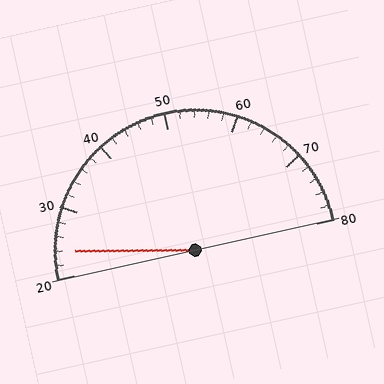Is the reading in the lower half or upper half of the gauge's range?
The reading is in the lower half of the range (20 to 80).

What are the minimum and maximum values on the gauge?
The gauge ranges from 20 to 80.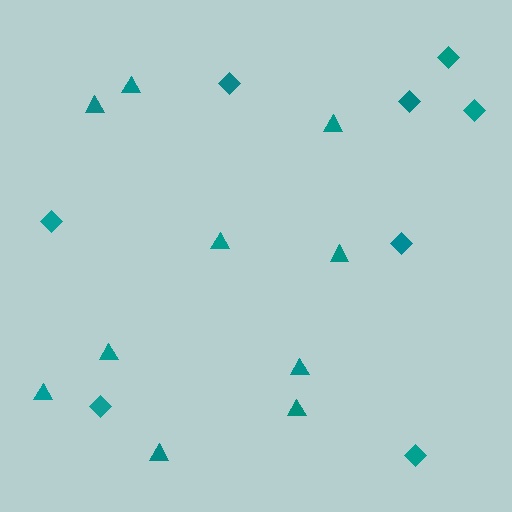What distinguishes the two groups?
There are 2 groups: one group of diamonds (8) and one group of triangles (10).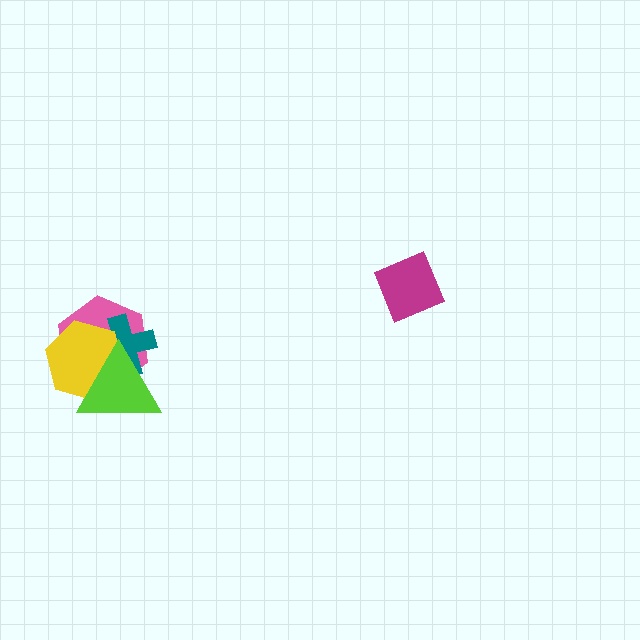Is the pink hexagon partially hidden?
Yes, it is partially covered by another shape.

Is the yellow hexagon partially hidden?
Yes, it is partially covered by another shape.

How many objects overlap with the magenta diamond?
0 objects overlap with the magenta diamond.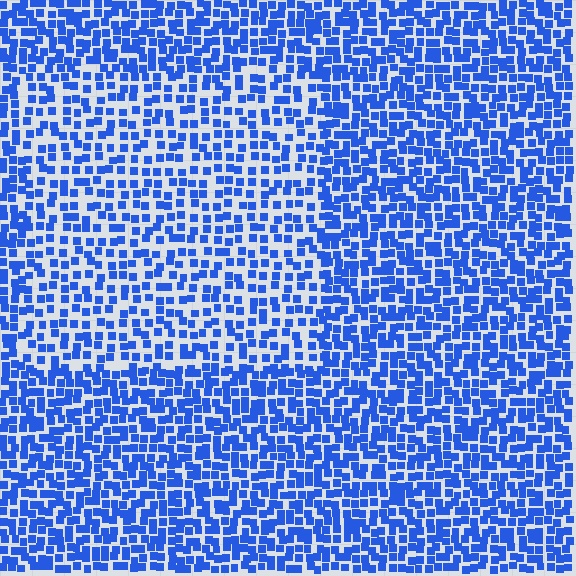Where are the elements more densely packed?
The elements are more densely packed outside the rectangle boundary.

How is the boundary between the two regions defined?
The boundary is defined by a change in element density (approximately 1.6x ratio). All elements are the same color, size, and shape.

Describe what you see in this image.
The image contains small blue elements arranged at two different densities. A rectangle-shaped region is visible where the elements are less densely packed than the surrounding area.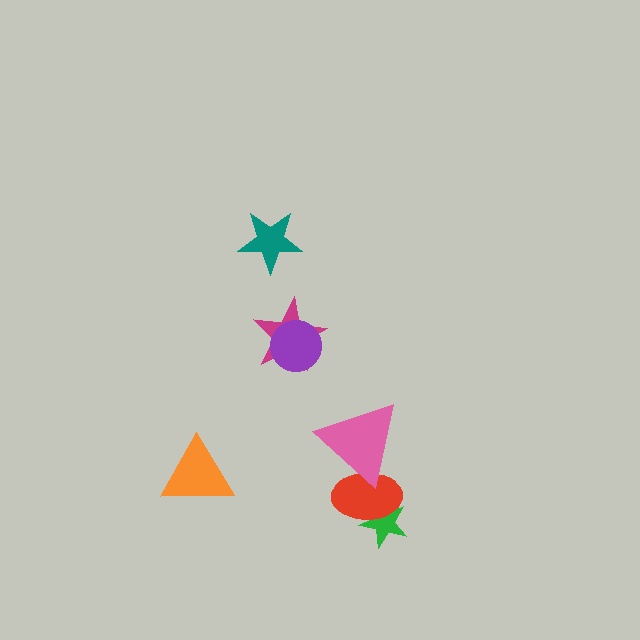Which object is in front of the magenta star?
The purple circle is in front of the magenta star.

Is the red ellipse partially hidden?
Yes, it is partially covered by another shape.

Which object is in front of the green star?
The red ellipse is in front of the green star.